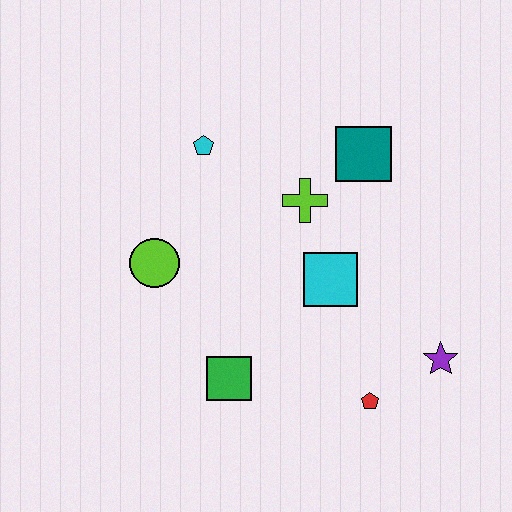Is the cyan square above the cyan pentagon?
No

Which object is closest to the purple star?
The red pentagon is closest to the purple star.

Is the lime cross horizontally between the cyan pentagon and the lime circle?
No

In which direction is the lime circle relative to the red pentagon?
The lime circle is to the left of the red pentagon.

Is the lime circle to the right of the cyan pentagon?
No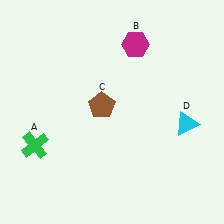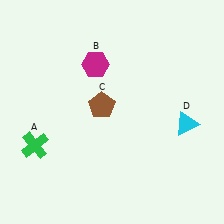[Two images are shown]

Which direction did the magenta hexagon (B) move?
The magenta hexagon (B) moved left.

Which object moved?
The magenta hexagon (B) moved left.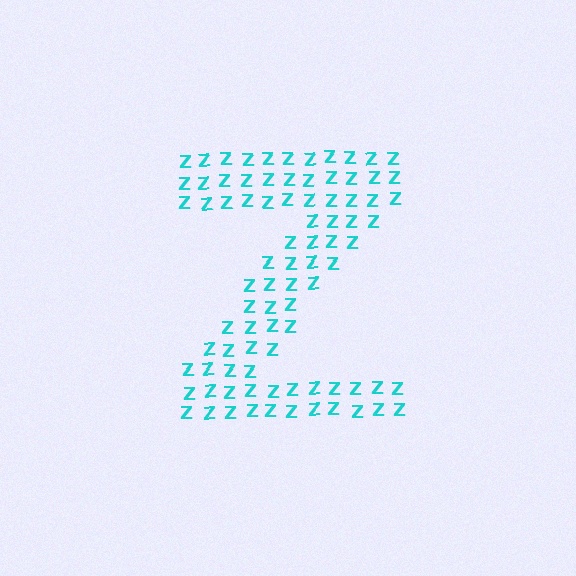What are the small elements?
The small elements are letter Z's.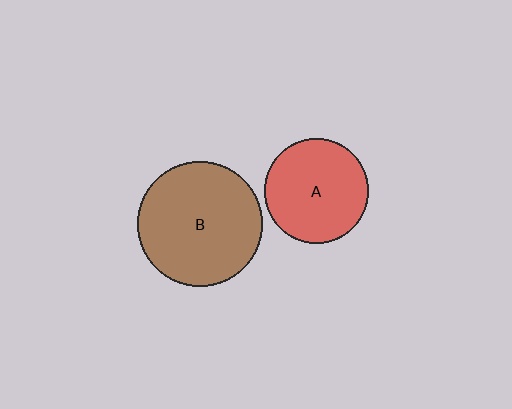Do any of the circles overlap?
No, none of the circles overlap.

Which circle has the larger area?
Circle B (brown).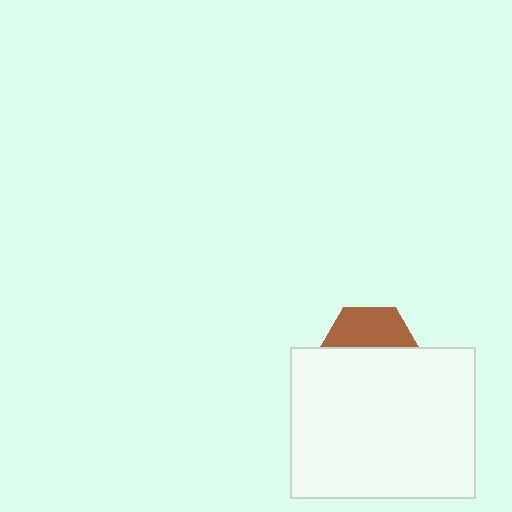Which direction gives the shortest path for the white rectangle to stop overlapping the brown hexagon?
Moving down gives the shortest separation.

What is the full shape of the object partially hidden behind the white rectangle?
The partially hidden object is a brown hexagon.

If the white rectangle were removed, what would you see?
You would see the complete brown hexagon.